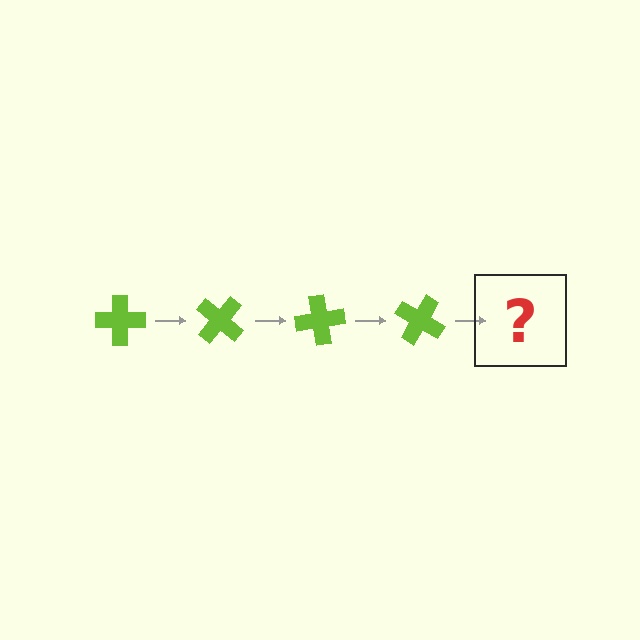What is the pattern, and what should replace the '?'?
The pattern is that the cross rotates 40 degrees each step. The '?' should be a lime cross rotated 160 degrees.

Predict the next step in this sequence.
The next step is a lime cross rotated 160 degrees.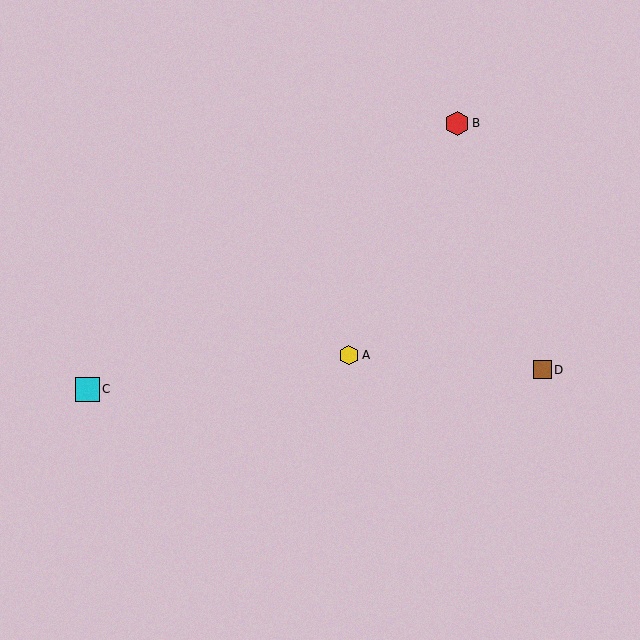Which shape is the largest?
The red hexagon (labeled B) is the largest.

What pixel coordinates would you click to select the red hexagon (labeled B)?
Click at (457, 123) to select the red hexagon B.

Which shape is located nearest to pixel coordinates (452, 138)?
The red hexagon (labeled B) at (457, 123) is nearest to that location.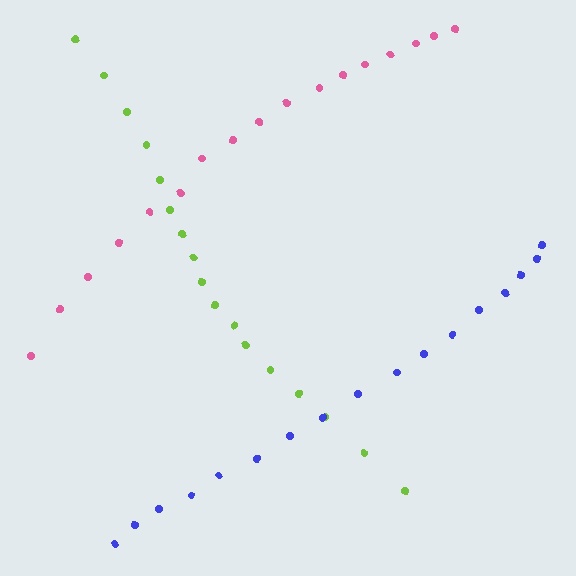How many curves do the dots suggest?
There are 3 distinct paths.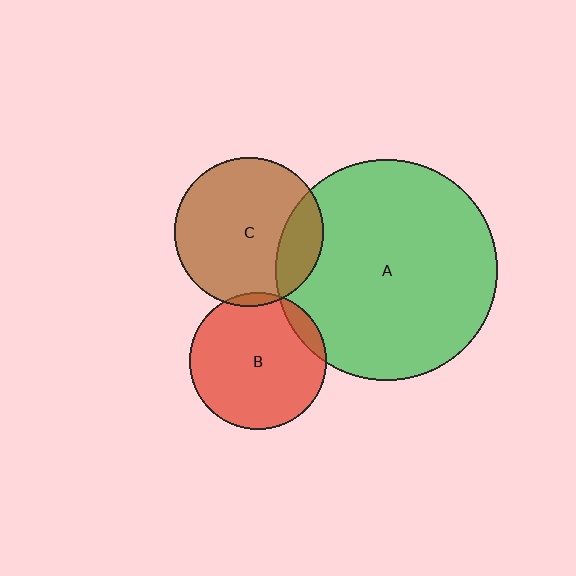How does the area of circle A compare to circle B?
Approximately 2.6 times.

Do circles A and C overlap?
Yes.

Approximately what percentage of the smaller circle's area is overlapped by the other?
Approximately 20%.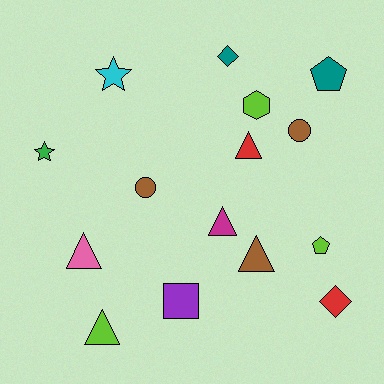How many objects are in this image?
There are 15 objects.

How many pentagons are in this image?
There are 2 pentagons.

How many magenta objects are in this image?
There is 1 magenta object.